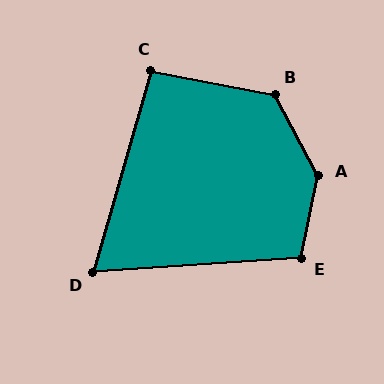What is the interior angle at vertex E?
Approximately 106 degrees (obtuse).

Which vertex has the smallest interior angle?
D, at approximately 70 degrees.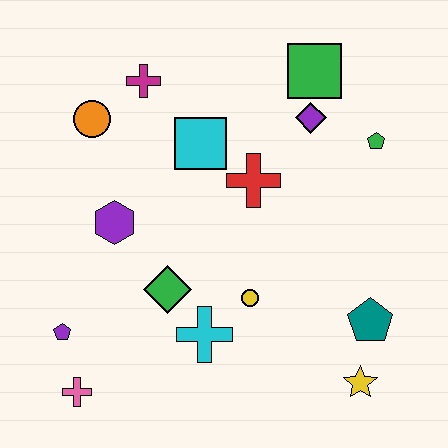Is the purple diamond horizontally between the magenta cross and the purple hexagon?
No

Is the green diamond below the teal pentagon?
No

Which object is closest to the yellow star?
The teal pentagon is closest to the yellow star.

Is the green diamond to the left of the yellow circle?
Yes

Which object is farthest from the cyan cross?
The green square is farthest from the cyan cross.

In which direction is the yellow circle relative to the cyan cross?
The yellow circle is to the right of the cyan cross.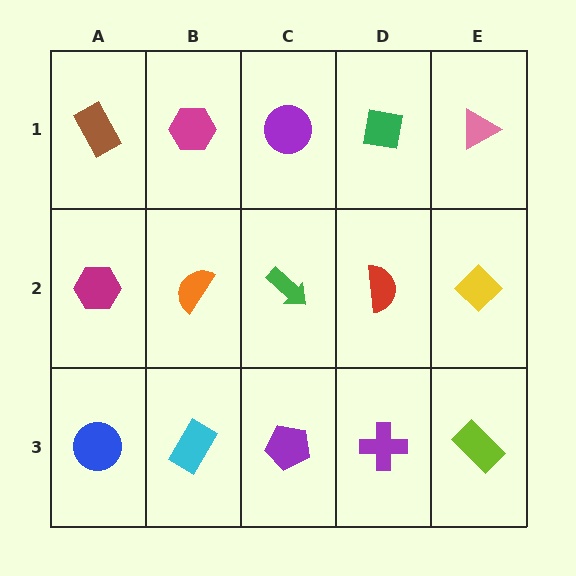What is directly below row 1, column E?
A yellow diamond.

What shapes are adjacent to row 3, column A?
A magenta hexagon (row 2, column A), a cyan rectangle (row 3, column B).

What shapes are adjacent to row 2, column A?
A brown rectangle (row 1, column A), a blue circle (row 3, column A), an orange semicircle (row 2, column B).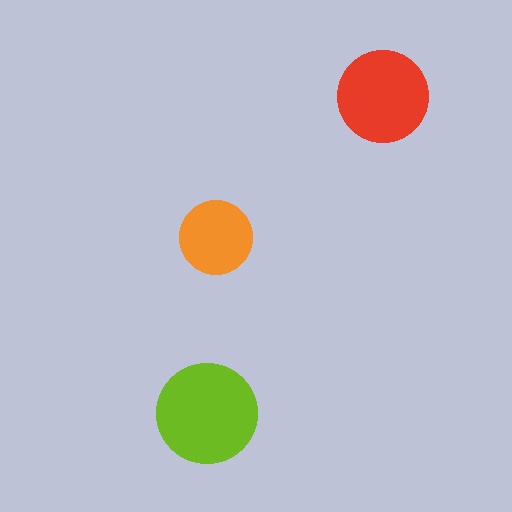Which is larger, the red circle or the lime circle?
The lime one.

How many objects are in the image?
There are 3 objects in the image.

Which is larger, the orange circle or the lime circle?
The lime one.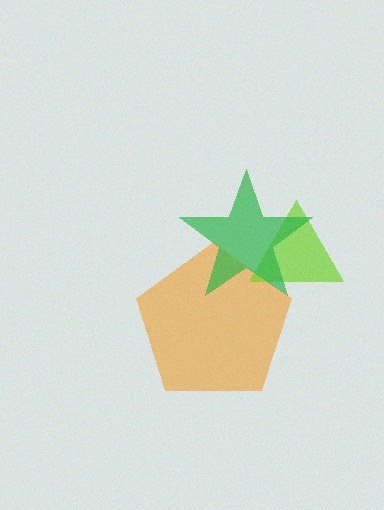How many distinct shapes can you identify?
There are 3 distinct shapes: an orange pentagon, a lime triangle, a green star.